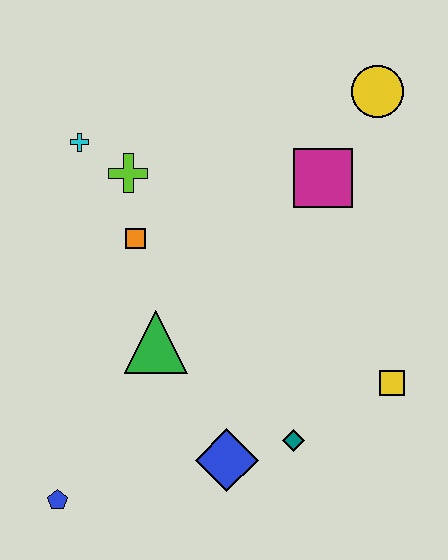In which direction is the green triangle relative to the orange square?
The green triangle is below the orange square.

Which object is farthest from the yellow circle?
The blue pentagon is farthest from the yellow circle.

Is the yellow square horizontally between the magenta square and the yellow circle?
No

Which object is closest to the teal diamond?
The blue diamond is closest to the teal diamond.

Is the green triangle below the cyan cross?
Yes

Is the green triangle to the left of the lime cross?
No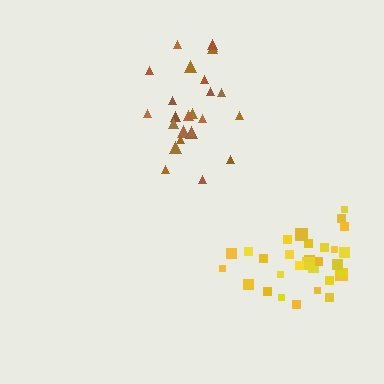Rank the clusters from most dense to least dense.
yellow, brown.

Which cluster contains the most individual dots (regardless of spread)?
Yellow (32).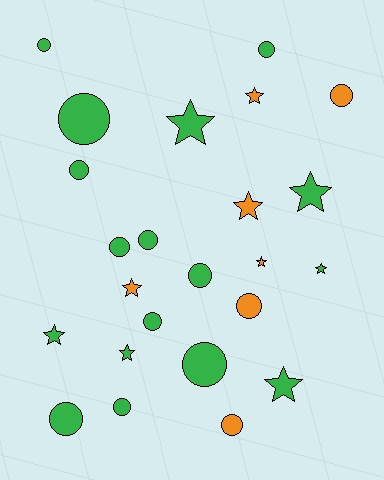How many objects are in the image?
There are 24 objects.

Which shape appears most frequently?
Circle, with 14 objects.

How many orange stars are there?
There are 4 orange stars.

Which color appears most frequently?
Green, with 17 objects.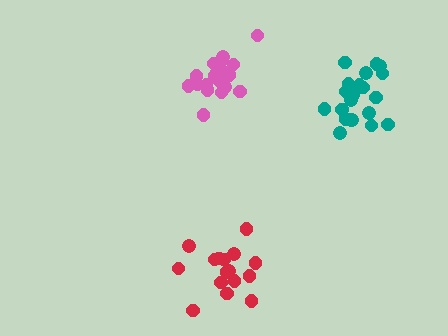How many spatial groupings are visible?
There are 3 spatial groupings.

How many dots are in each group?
Group 1: 21 dots, Group 2: 19 dots, Group 3: 16 dots (56 total).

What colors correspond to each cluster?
The clusters are colored: teal, pink, red.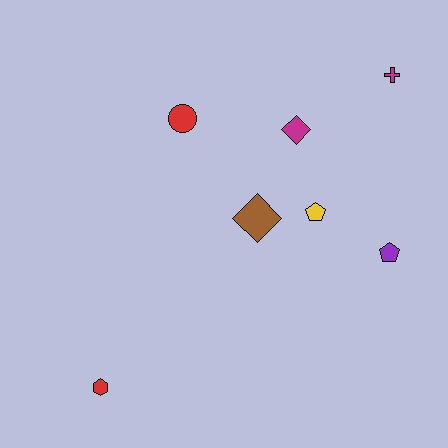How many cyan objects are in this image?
There are no cyan objects.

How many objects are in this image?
There are 7 objects.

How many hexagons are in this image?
There is 1 hexagon.